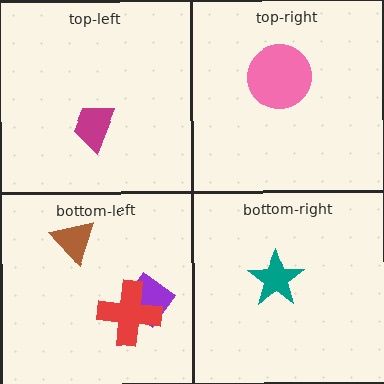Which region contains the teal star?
The bottom-right region.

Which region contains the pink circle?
The top-right region.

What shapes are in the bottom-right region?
The teal star.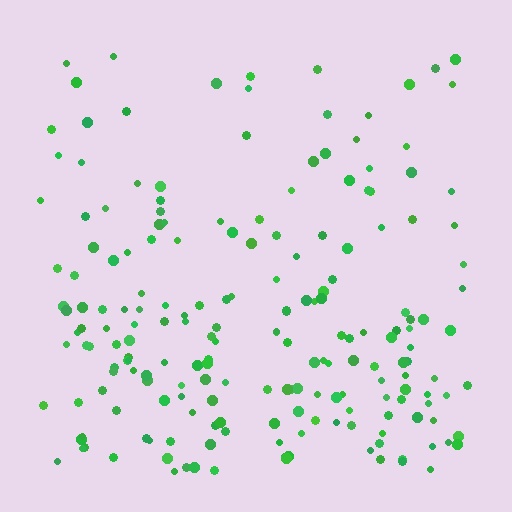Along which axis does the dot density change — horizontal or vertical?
Vertical.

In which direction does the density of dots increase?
From top to bottom, with the bottom side densest.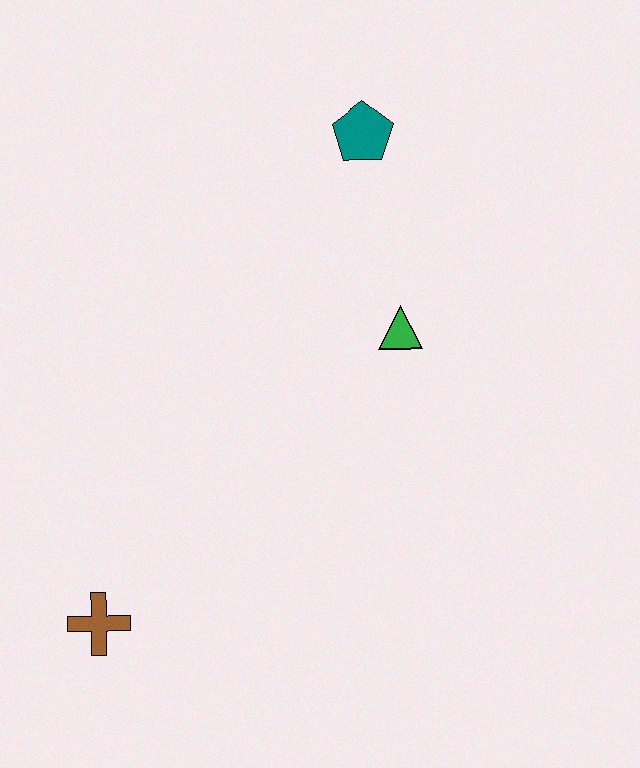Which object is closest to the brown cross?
The green triangle is closest to the brown cross.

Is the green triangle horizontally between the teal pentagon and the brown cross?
No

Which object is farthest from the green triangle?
The brown cross is farthest from the green triangle.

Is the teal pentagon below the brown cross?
No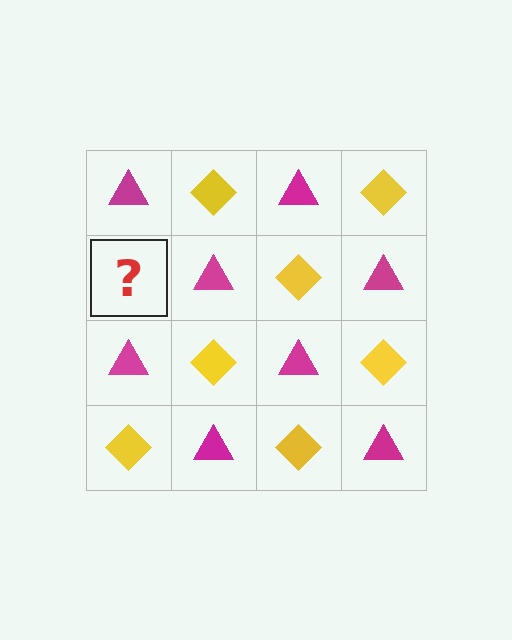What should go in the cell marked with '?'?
The missing cell should contain a yellow diamond.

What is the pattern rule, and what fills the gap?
The rule is that it alternates magenta triangle and yellow diamond in a checkerboard pattern. The gap should be filled with a yellow diamond.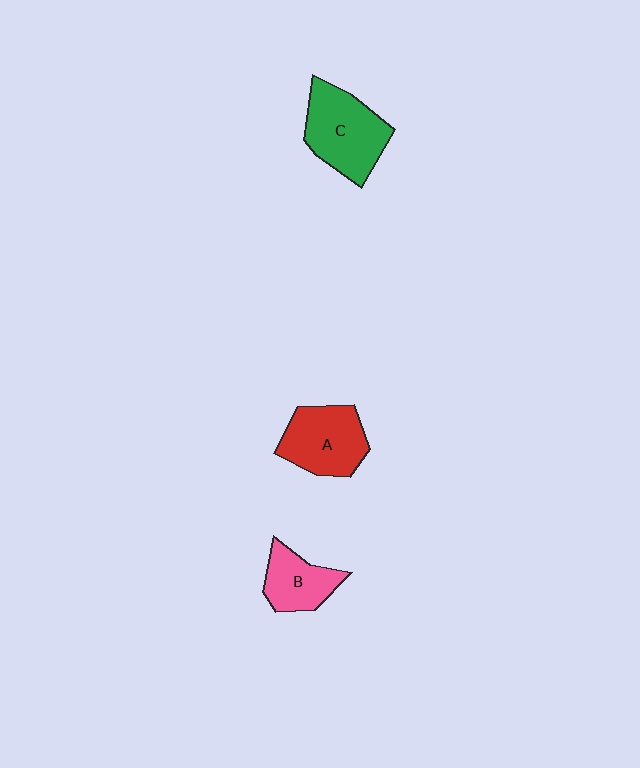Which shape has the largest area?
Shape C (green).